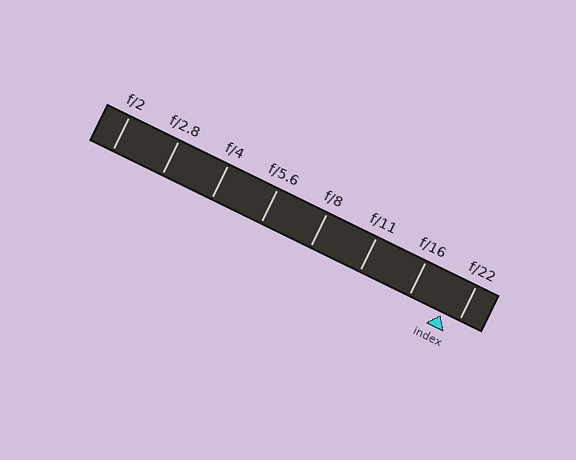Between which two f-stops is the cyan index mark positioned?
The index mark is between f/16 and f/22.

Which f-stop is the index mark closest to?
The index mark is closest to f/22.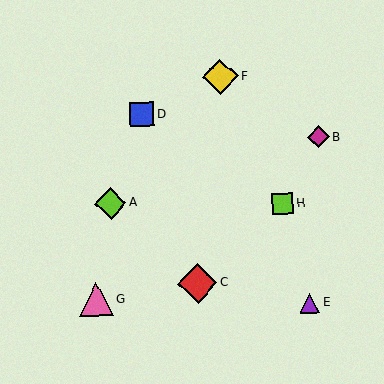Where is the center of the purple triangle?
The center of the purple triangle is at (310, 303).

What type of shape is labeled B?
Shape B is a magenta diamond.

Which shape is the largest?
The red diamond (labeled C) is the largest.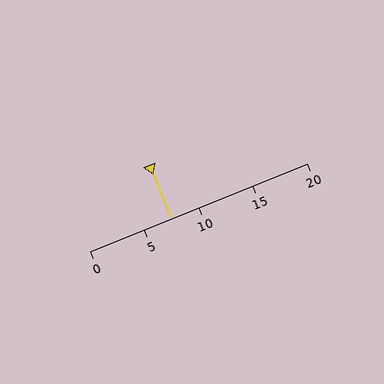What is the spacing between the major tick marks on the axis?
The major ticks are spaced 5 apart.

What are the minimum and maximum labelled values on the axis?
The axis runs from 0 to 20.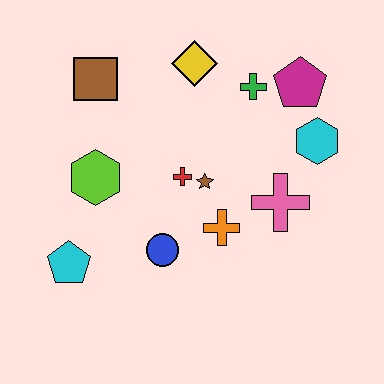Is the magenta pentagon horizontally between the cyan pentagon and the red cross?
No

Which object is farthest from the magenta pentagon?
The cyan pentagon is farthest from the magenta pentagon.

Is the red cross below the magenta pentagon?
Yes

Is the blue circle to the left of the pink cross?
Yes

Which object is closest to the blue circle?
The orange cross is closest to the blue circle.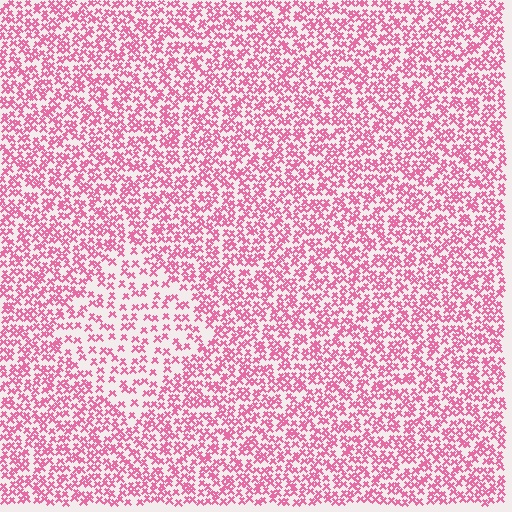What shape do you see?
I see a diamond.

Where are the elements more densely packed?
The elements are more densely packed outside the diamond boundary.